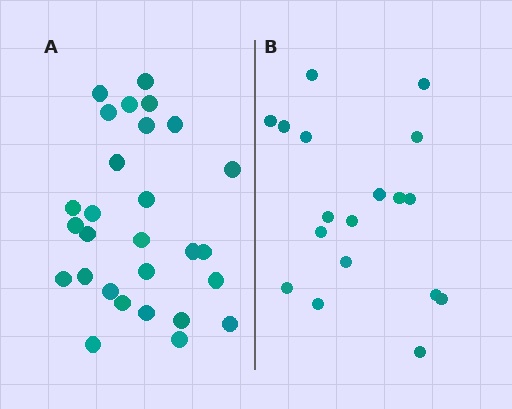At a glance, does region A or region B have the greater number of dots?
Region A (the left region) has more dots.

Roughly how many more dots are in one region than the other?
Region A has roughly 10 or so more dots than region B.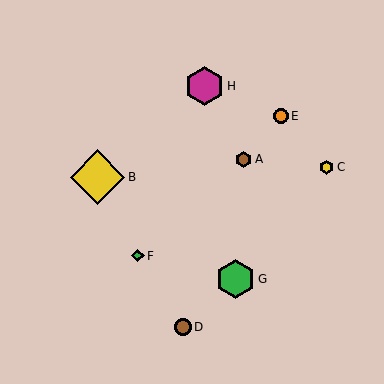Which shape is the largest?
The yellow diamond (labeled B) is the largest.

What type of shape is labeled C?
Shape C is a yellow hexagon.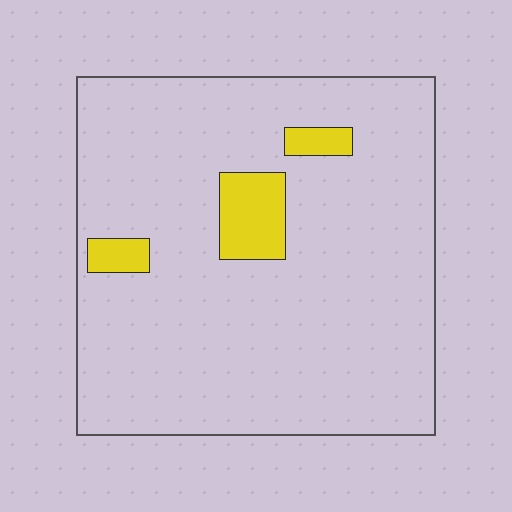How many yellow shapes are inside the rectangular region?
3.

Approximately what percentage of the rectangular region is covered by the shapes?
Approximately 10%.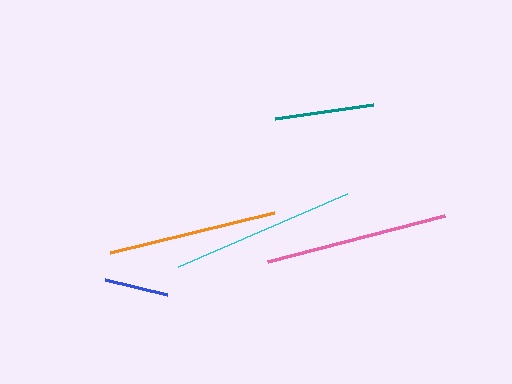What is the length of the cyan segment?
The cyan segment is approximately 183 pixels long.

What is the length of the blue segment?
The blue segment is approximately 64 pixels long.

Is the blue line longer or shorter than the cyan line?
The cyan line is longer than the blue line.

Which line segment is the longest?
The cyan line is the longest at approximately 183 pixels.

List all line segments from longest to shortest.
From longest to shortest: cyan, pink, orange, teal, blue.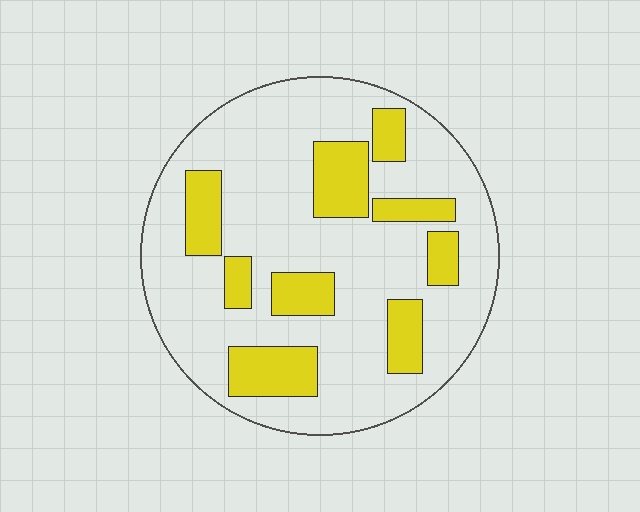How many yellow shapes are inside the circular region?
9.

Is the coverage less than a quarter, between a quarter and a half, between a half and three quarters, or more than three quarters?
Less than a quarter.